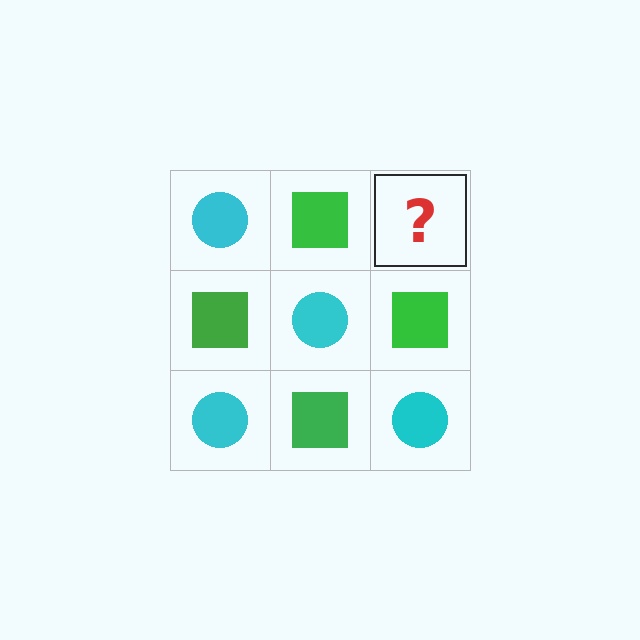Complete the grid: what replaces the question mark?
The question mark should be replaced with a cyan circle.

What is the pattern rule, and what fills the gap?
The rule is that it alternates cyan circle and green square in a checkerboard pattern. The gap should be filled with a cyan circle.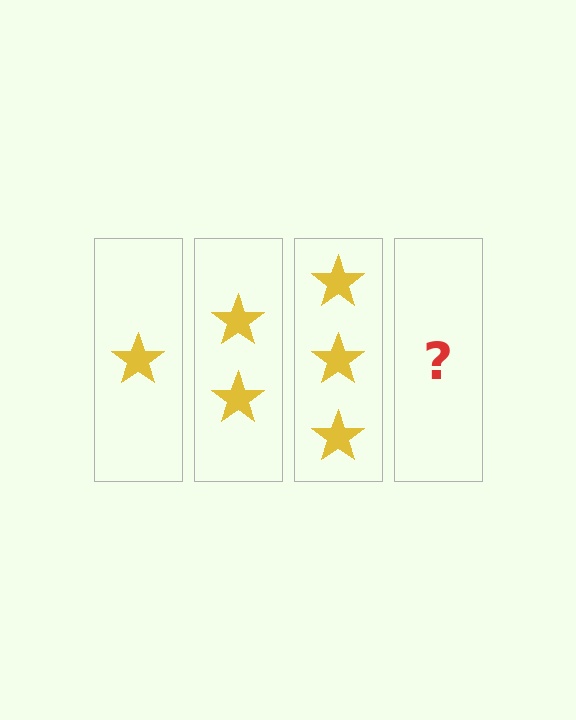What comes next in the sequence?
The next element should be 4 stars.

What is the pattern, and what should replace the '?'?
The pattern is that each step adds one more star. The '?' should be 4 stars.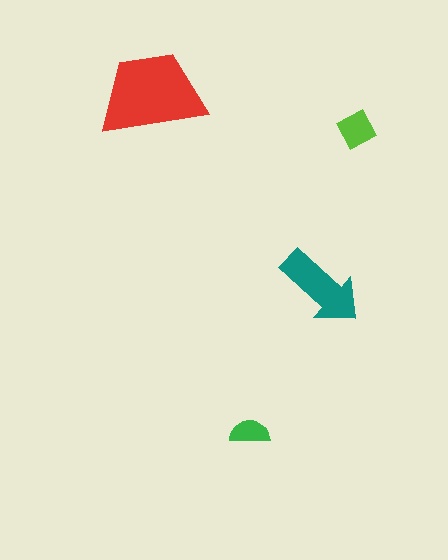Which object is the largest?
The red trapezoid.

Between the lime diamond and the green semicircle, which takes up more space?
The lime diamond.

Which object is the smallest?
The green semicircle.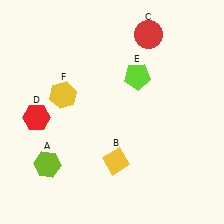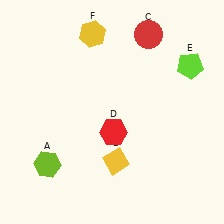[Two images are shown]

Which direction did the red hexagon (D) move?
The red hexagon (D) moved right.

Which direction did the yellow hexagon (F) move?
The yellow hexagon (F) moved up.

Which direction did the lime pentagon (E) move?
The lime pentagon (E) moved right.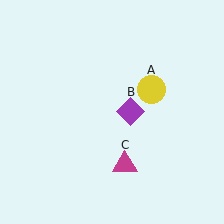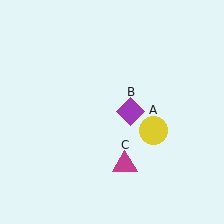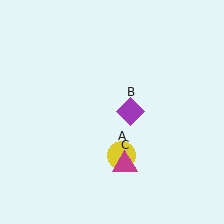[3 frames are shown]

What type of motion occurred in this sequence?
The yellow circle (object A) rotated clockwise around the center of the scene.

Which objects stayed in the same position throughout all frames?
Purple diamond (object B) and magenta triangle (object C) remained stationary.